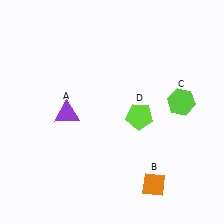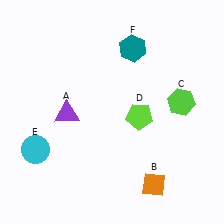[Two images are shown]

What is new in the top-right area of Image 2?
A teal hexagon (F) was added in the top-right area of Image 2.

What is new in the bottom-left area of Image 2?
A cyan circle (E) was added in the bottom-left area of Image 2.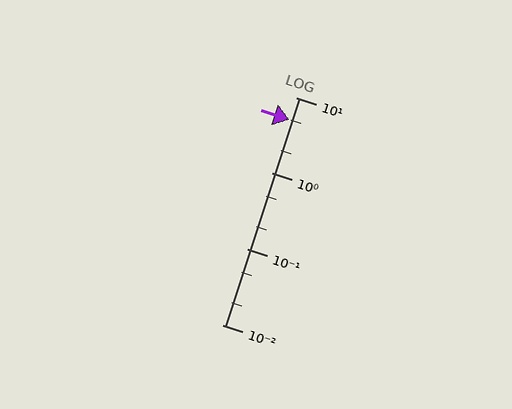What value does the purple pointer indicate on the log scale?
The pointer indicates approximately 5.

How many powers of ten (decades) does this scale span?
The scale spans 3 decades, from 0.01 to 10.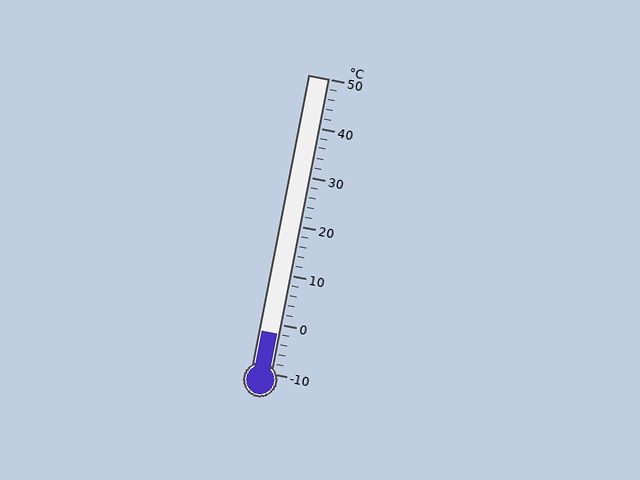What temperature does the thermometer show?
The thermometer shows approximately -2°C.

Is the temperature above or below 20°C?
The temperature is below 20°C.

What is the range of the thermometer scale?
The thermometer scale ranges from -10°C to 50°C.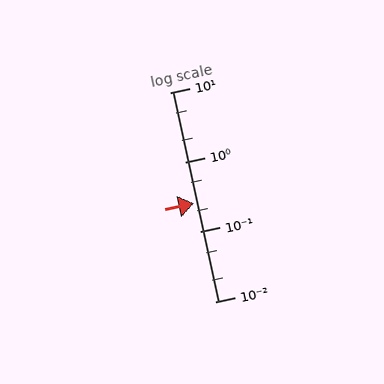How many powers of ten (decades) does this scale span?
The scale spans 3 decades, from 0.01 to 10.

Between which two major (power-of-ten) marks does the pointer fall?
The pointer is between 0.1 and 1.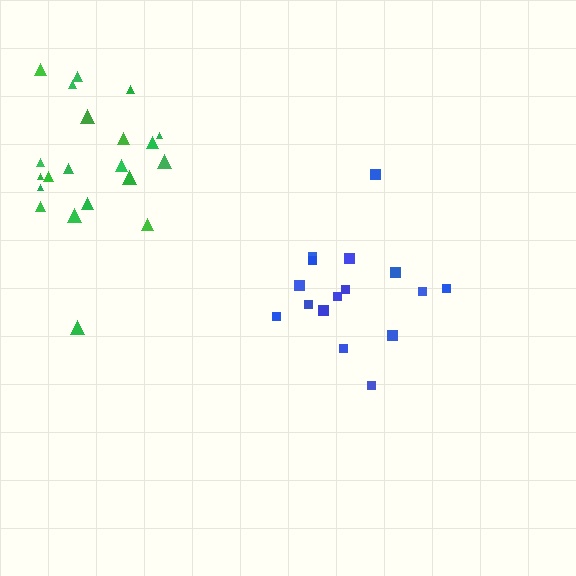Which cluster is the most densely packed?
Green.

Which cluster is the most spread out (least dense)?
Blue.